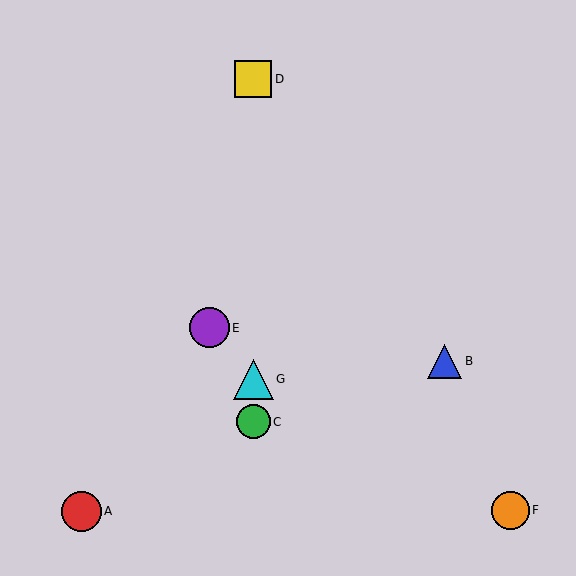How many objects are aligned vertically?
3 objects (C, D, G) are aligned vertically.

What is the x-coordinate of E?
Object E is at x≈209.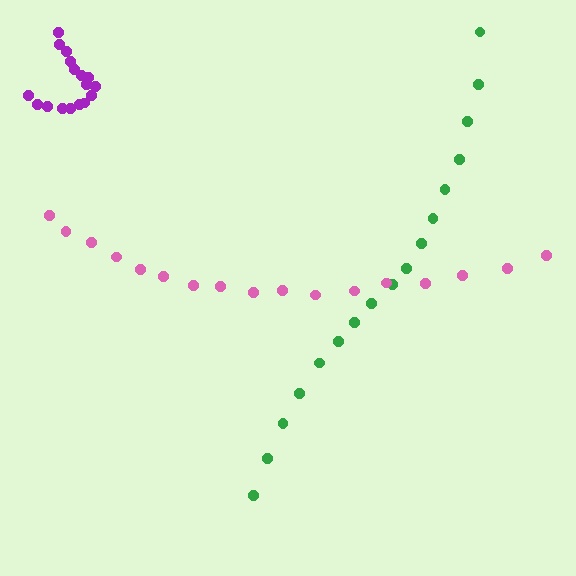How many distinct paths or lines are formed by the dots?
There are 3 distinct paths.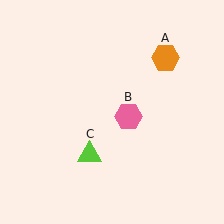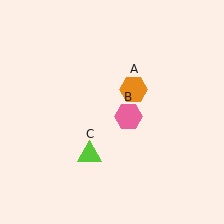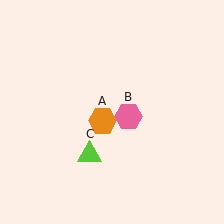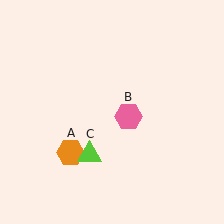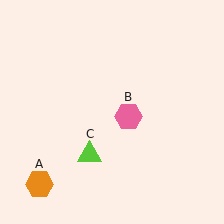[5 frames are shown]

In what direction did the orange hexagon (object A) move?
The orange hexagon (object A) moved down and to the left.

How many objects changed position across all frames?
1 object changed position: orange hexagon (object A).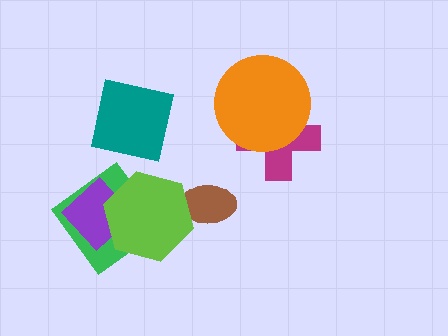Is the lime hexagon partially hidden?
No, no other shape covers it.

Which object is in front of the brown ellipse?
The lime hexagon is in front of the brown ellipse.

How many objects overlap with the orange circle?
1 object overlaps with the orange circle.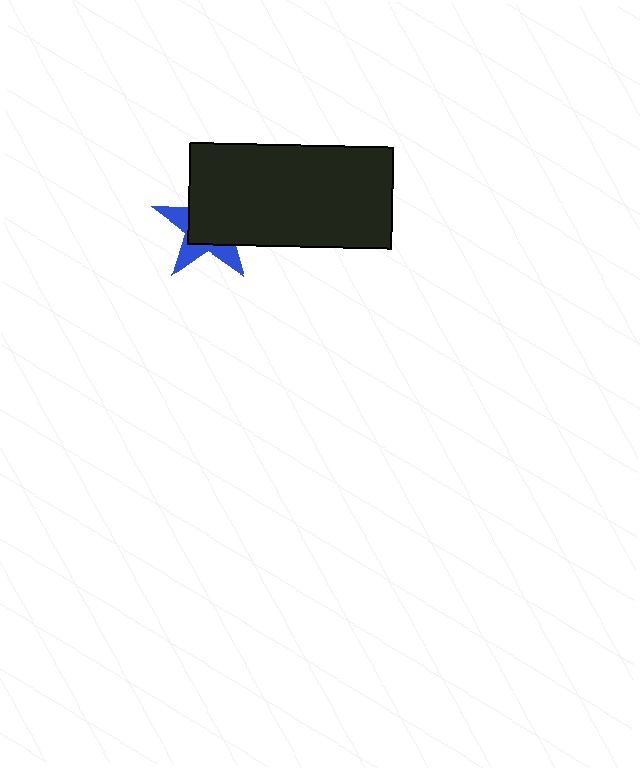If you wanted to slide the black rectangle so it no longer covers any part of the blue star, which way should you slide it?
Slide it toward the upper-right — that is the most direct way to separate the two shapes.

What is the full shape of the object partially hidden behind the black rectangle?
The partially hidden object is a blue star.